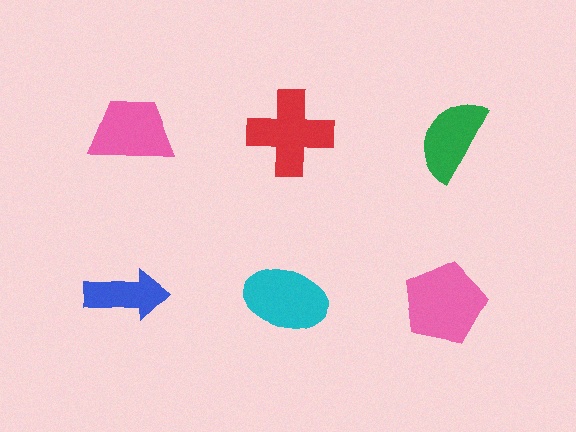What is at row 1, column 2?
A red cross.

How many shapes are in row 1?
3 shapes.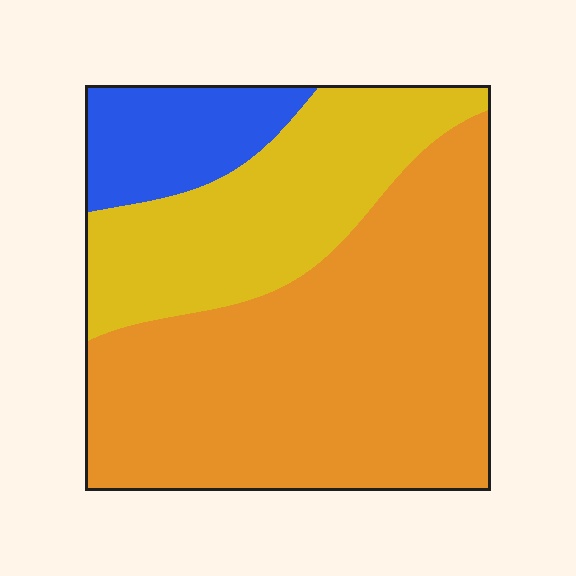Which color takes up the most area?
Orange, at roughly 60%.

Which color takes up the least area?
Blue, at roughly 15%.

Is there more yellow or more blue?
Yellow.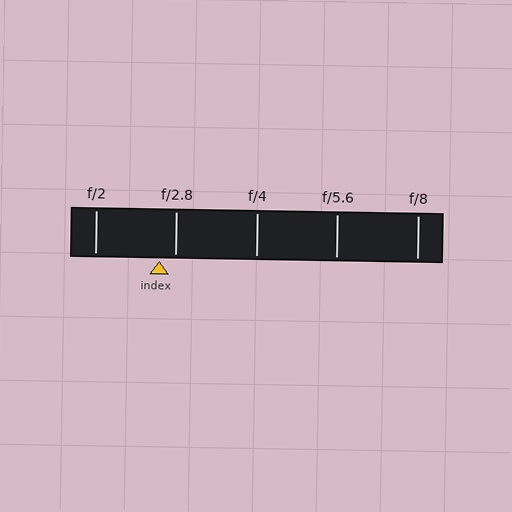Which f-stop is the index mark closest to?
The index mark is closest to f/2.8.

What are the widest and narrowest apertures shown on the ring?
The widest aperture shown is f/2 and the narrowest is f/8.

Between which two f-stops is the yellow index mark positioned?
The index mark is between f/2 and f/2.8.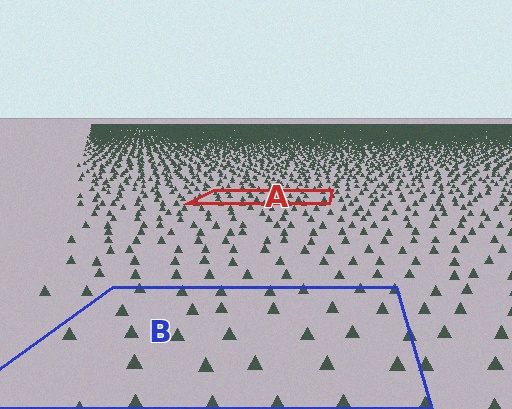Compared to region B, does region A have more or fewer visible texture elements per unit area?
Region A has more texture elements per unit area — they are packed more densely because it is farther away.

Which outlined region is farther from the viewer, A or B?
Region A is farther from the viewer — the texture elements inside it appear smaller and more densely packed.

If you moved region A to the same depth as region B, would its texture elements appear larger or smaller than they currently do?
They would appear larger. At a closer depth, the same texture elements are projected at a bigger on-screen size.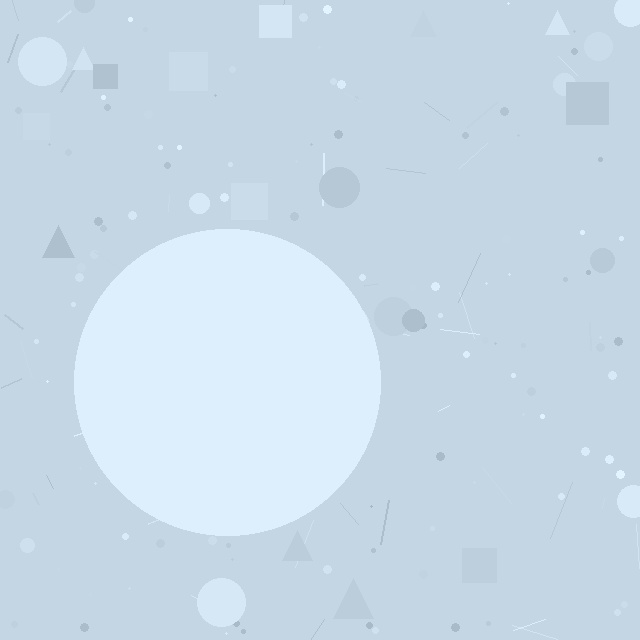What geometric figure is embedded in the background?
A circle is embedded in the background.